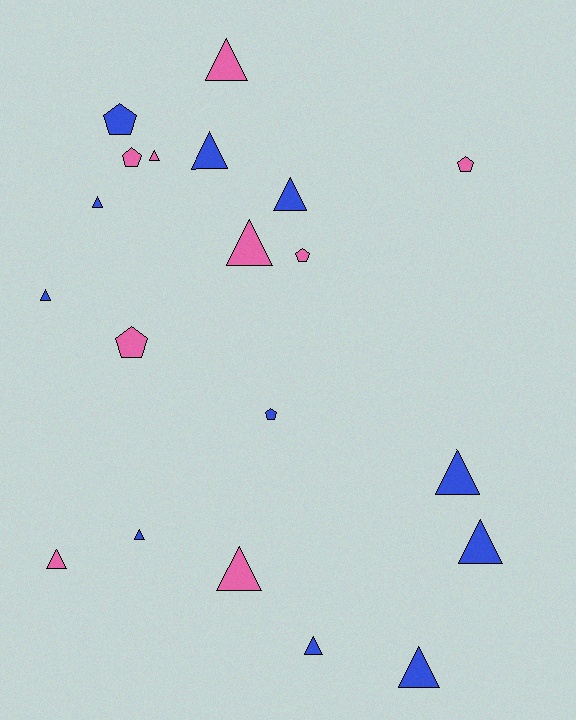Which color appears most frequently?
Blue, with 11 objects.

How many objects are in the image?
There are 20 objects.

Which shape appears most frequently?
Triangle, with 14 objects.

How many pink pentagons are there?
There are 4 pink pentagons.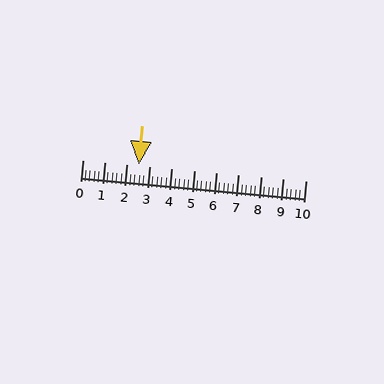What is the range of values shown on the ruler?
The ruler shows values from 0 to 10.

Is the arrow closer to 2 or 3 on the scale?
The arrow is closer to 3.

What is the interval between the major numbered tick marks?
The major tick marks are spaced 1 units apart.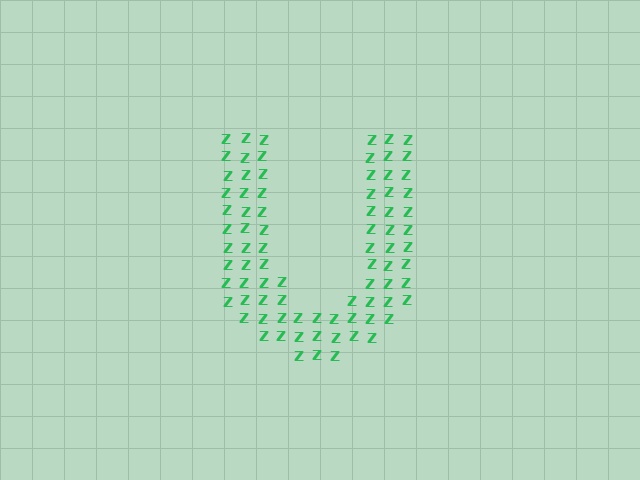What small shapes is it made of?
It is made of small letter Z's.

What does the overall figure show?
The overall figure shows the letter U.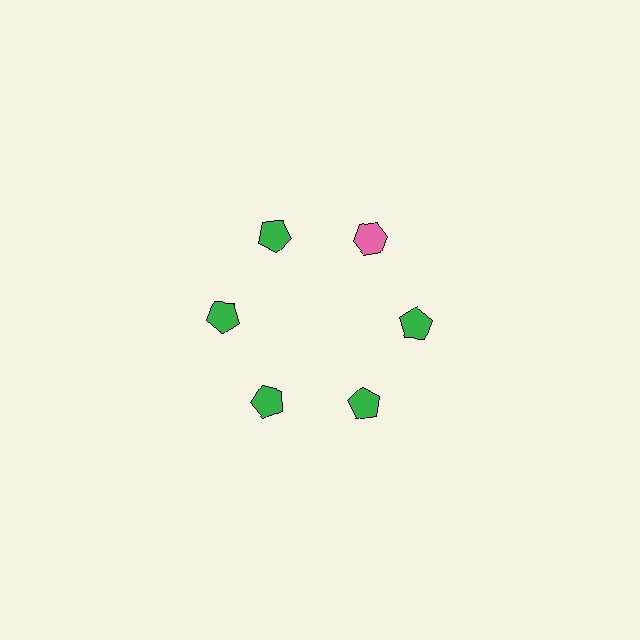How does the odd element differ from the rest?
It differs in both color (pink instead of green) and shape (hexagon instead of pentagon).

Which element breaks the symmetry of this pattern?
The pink hexagon at roughly the 1 o'clock position breaks the symmetry. All other shapes are green pentagons.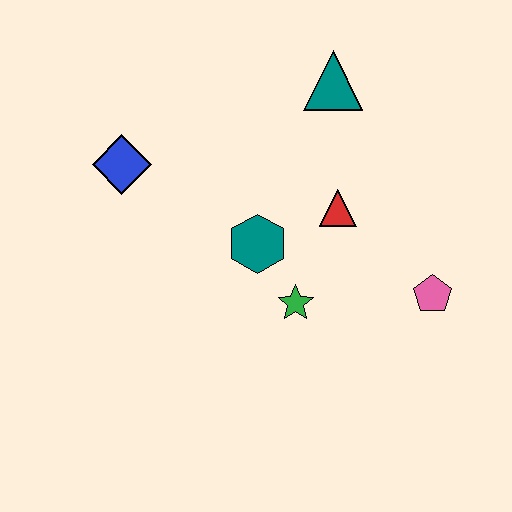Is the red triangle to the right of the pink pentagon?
No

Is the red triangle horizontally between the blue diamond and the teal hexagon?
No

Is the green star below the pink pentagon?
Yes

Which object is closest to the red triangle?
The teal hexagon is closest to the red triangle.